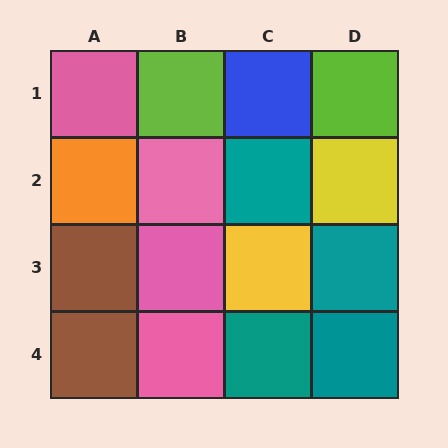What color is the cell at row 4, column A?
Brown.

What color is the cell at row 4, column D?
Teal.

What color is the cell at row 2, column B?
Pink.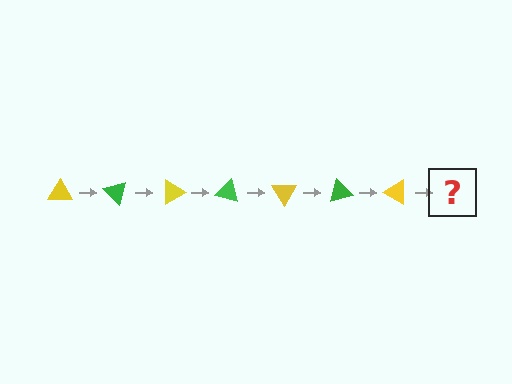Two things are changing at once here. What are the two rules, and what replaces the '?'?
The two rules are that it rotates 45 degrees each step and the color cycles through yellow and green. The '?' should be a green triangle, rotated 315 degrees from the start.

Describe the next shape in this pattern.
It should be a green triangle, rotated 315 degrees from the start.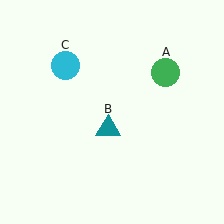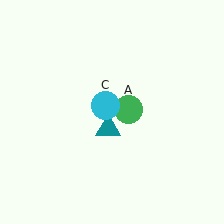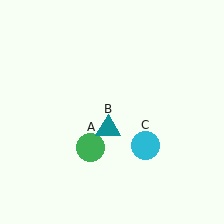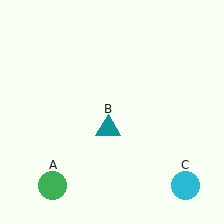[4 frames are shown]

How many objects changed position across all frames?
2 objects changed position: green circle (object A), cyan circle (object C).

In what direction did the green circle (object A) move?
The green circle (object A) moved down and to the left.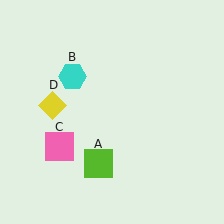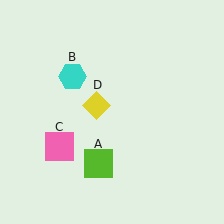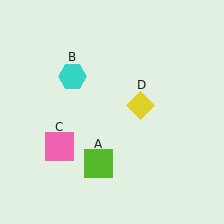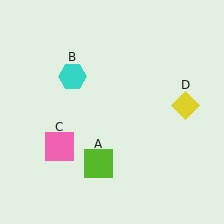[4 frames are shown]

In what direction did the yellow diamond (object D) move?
The yellow diamond (object D) moved right.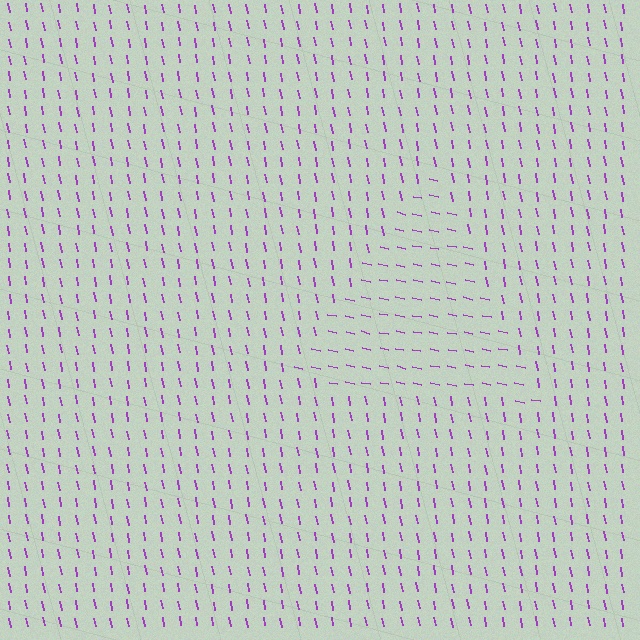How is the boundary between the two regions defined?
The boundary is defined purely by a change in line orientation (approximately 68 degrees difference). All lines are the same color and thickness.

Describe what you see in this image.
The image is filled with small purple line segments. A triangle region in the image has lines oriented differently from the surrounding lines, creating a visible texture boundary.